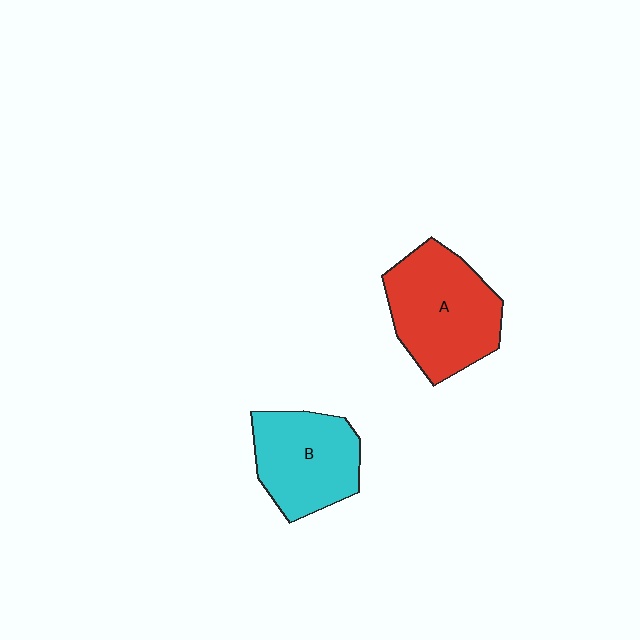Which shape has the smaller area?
Shape B (cyan).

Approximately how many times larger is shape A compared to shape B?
Approximately 1.2 times.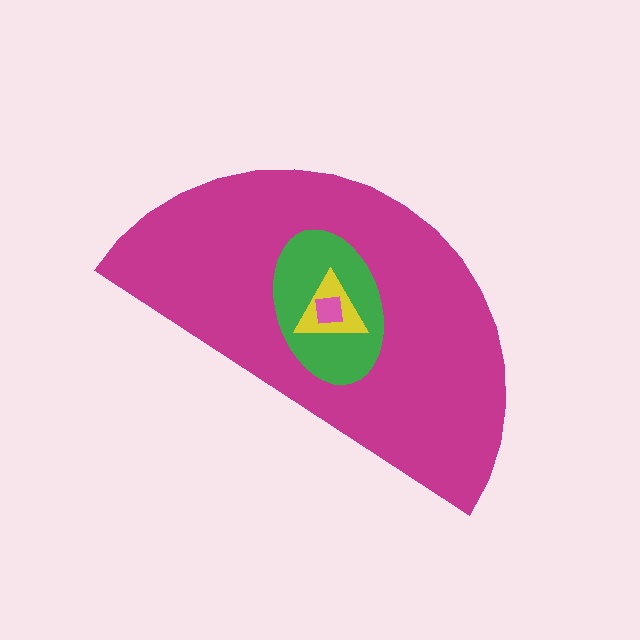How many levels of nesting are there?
4.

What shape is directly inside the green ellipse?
The yellow triangle.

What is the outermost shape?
The magenta semicircle.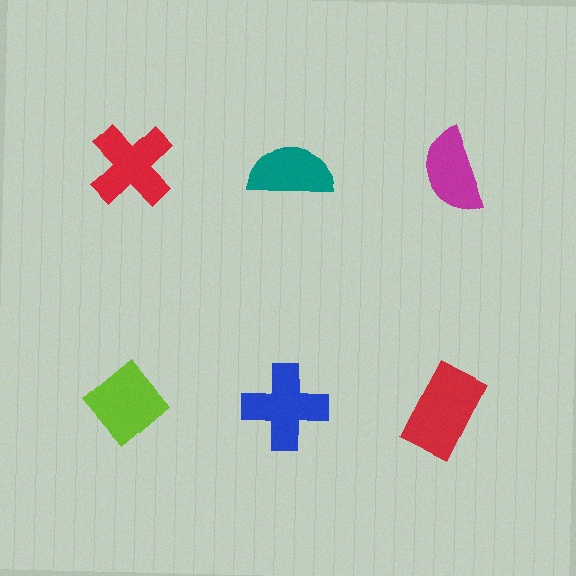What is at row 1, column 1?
A red cross.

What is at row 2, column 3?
A red rectangle.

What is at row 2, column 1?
A lime diamond.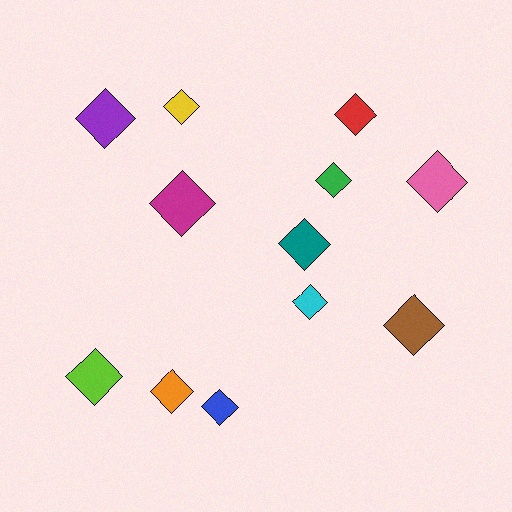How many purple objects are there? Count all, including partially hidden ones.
There is 1 purple object.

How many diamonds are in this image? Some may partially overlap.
There are 12 diamonds.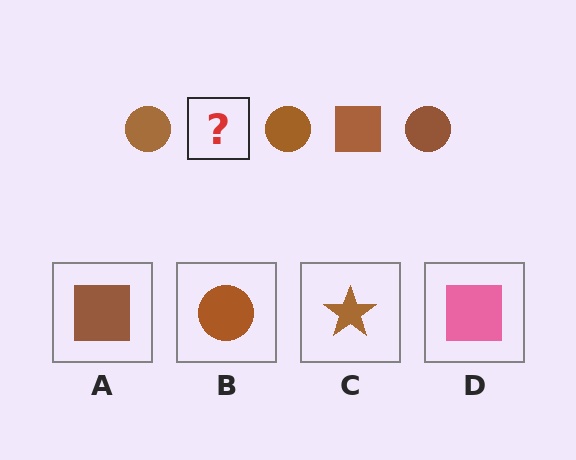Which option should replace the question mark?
Option A.